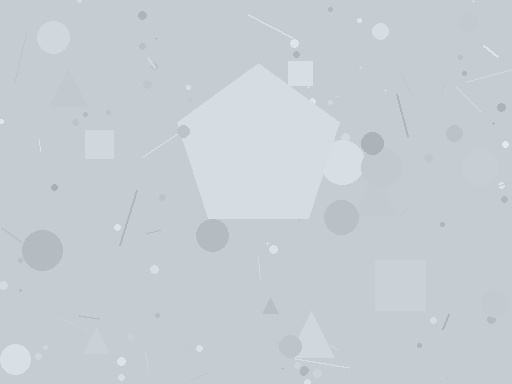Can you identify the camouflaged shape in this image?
The camouflaged shape is a pentagon.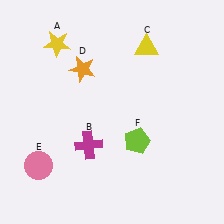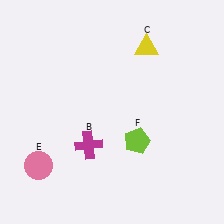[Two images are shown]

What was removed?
The yellow star (A), the orange star (D) were removed in Image 2.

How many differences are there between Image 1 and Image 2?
There are 2 differences between the two images.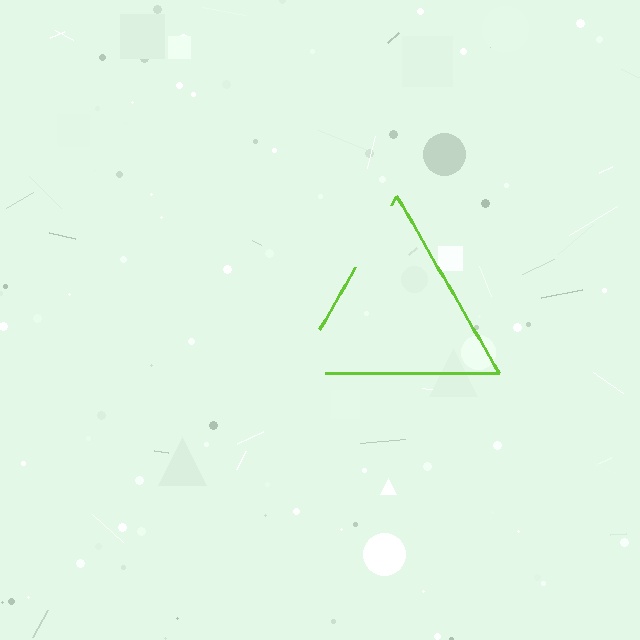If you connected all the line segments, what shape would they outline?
They would outline a triangle.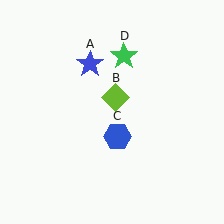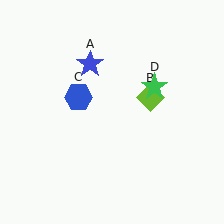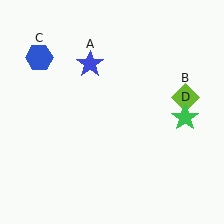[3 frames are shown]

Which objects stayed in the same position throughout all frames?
Blue star (object A) remained stationary.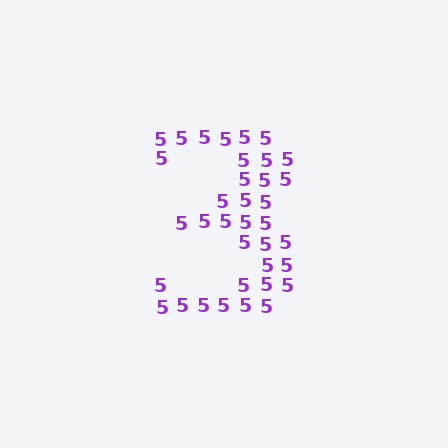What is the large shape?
The large shape is the digit 3.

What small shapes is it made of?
It is made of small digit 5's.